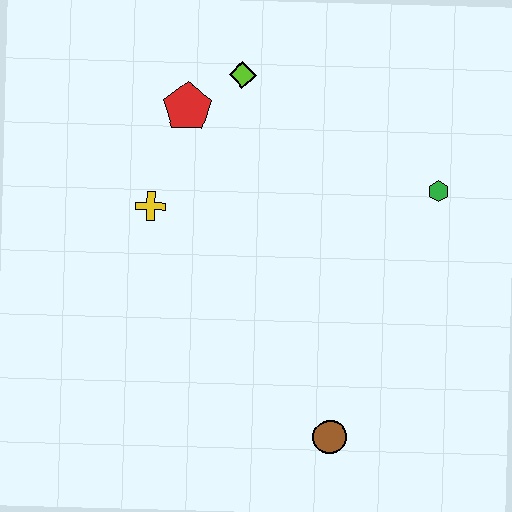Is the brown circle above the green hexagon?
No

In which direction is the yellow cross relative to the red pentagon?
The yellow cross is below the red pentagon.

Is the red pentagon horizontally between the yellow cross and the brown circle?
Yes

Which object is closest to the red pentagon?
The lime diamond is closest to the red pentagon.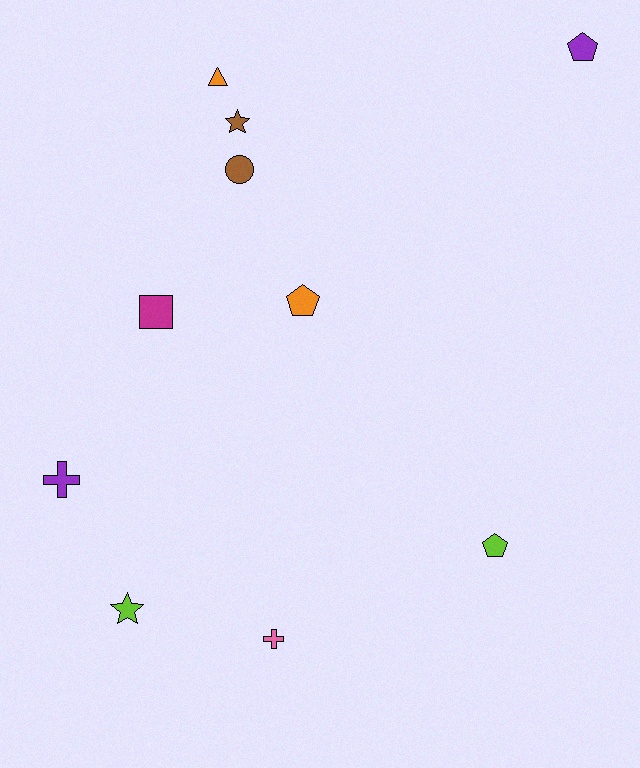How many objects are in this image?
There are 10 objects.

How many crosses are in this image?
There are 2 crosses.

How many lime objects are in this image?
There are 2 lime objects.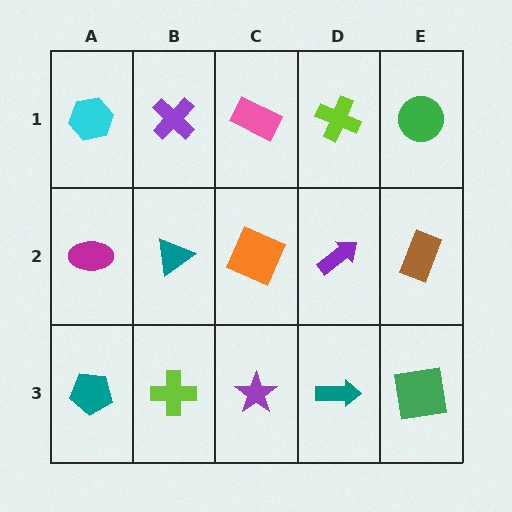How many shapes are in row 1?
5 shapes.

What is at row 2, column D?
A purple arrow.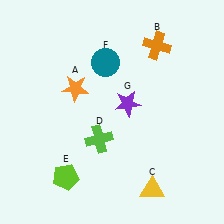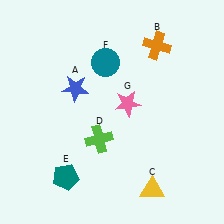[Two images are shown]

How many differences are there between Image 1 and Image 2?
There are 3 differences between the two images.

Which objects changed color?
A changed from orange to blue. E changed from lime to teal. G changed from purple to pink.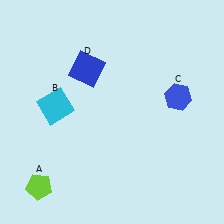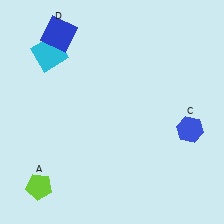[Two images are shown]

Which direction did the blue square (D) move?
The blue square (D) moved up.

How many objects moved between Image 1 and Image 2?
3 objects moved between the two images.